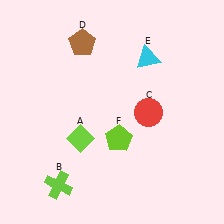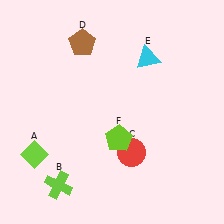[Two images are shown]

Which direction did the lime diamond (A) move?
The lime diamond (A) moved left.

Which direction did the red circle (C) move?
The red circle (C) moved down.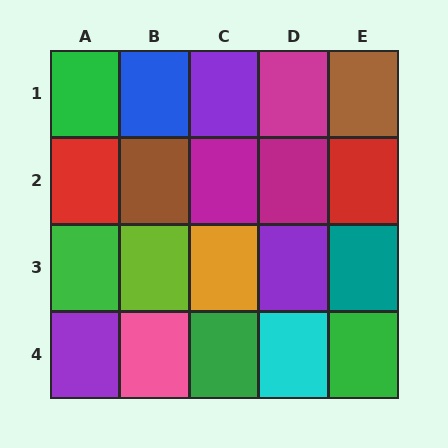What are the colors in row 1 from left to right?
Green, blue, purple, magenta, brown.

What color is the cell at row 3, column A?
Green.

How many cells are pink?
1 cell is pink.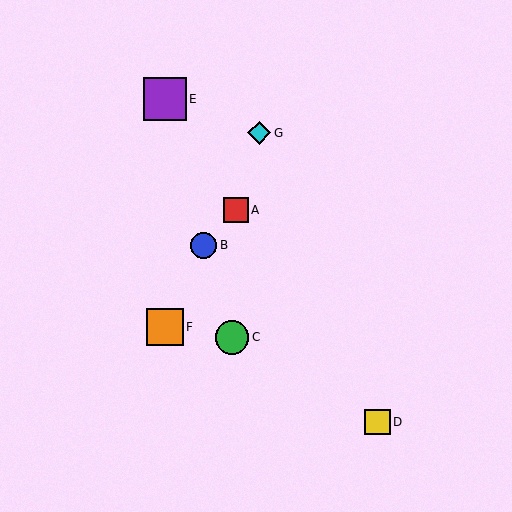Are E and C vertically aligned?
No, E is at x≈165 and C is at x≈232.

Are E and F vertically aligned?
Yes, both are at x≈165.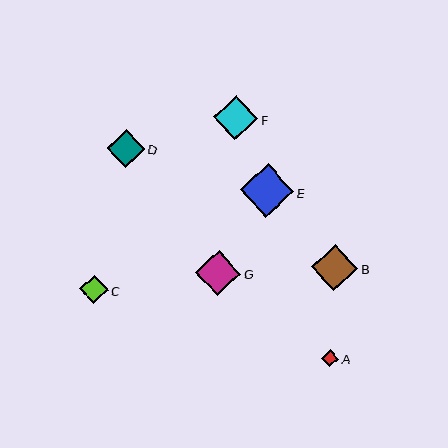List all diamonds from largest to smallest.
From largest to smallest: E, B, G, F, D, C, A.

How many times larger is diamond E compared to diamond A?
Diamond E is approximately 3.2 times the size of diamond A.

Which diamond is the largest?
Diamond E is the largest with a size of approximately 54 pixels.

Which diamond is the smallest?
Diamond A is the smallest with a size of approximately 17 pixels.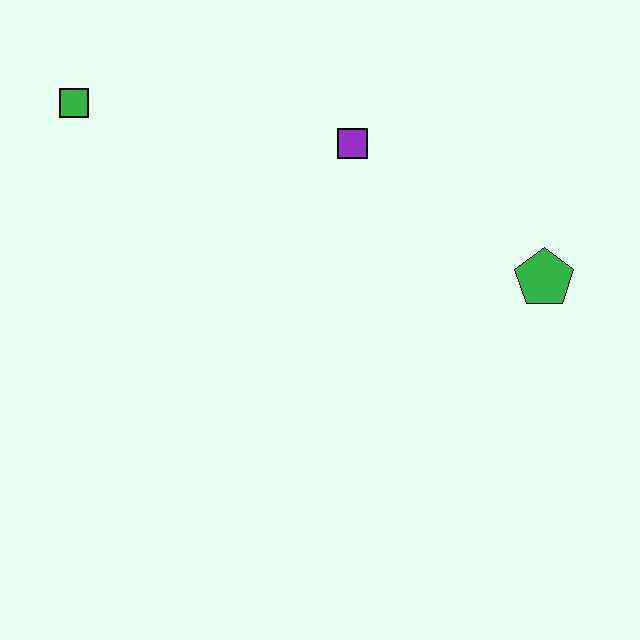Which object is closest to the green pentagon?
The purple square is closest to the green pentagon.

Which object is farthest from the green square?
The green pentagon is farthest from the green square.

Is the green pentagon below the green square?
Yes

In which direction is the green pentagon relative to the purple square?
The green pentagon is to the right of the purple square.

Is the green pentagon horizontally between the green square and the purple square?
No